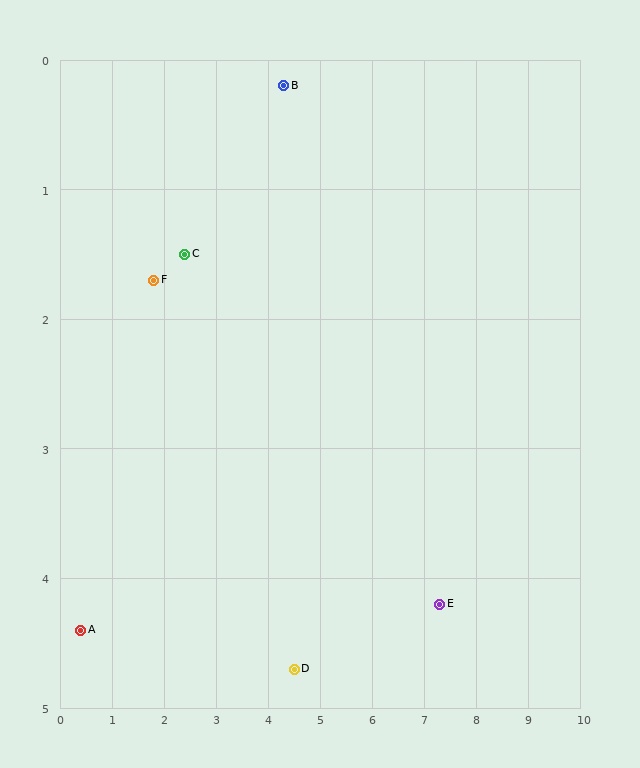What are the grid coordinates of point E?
Point E is at approximately (7.3, 4.2).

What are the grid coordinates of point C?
Point C is at approximately (2.4, 1.5).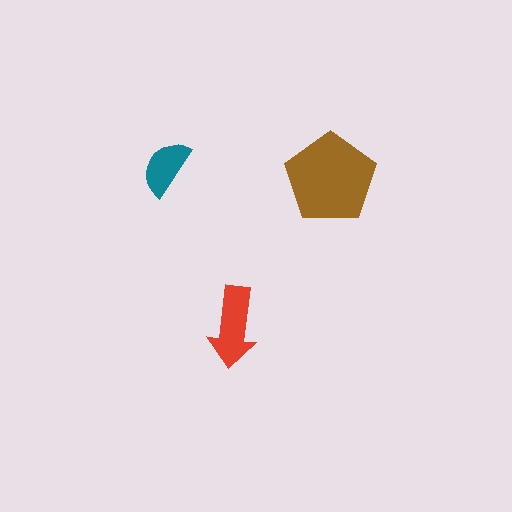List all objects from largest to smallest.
The brown pentagon, the red arrow, the teal semicircle.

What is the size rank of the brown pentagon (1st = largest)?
1st.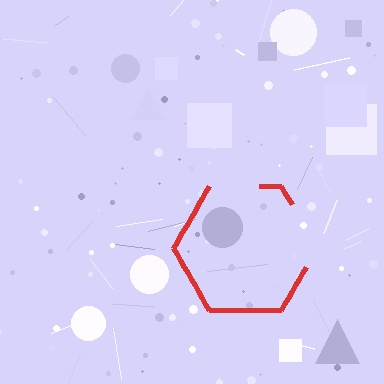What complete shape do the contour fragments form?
The contour fragments form a hexagon.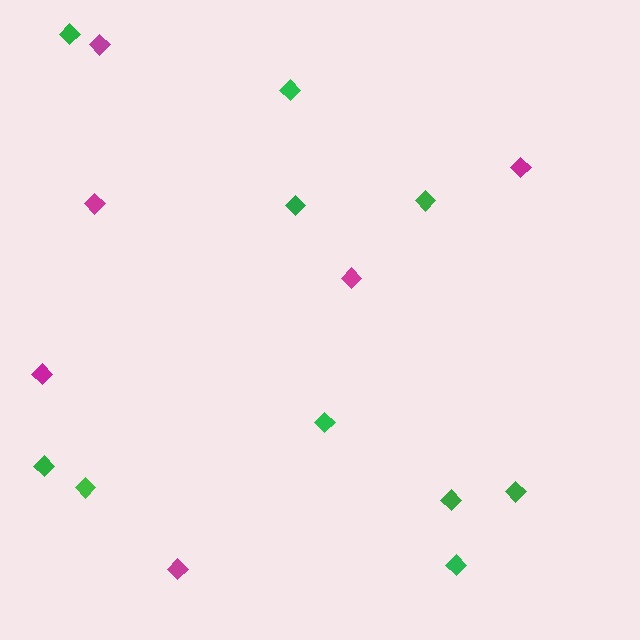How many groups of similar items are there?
There are 2 groups: one group of magenta diamonds (6) and one group of green diamonds (10).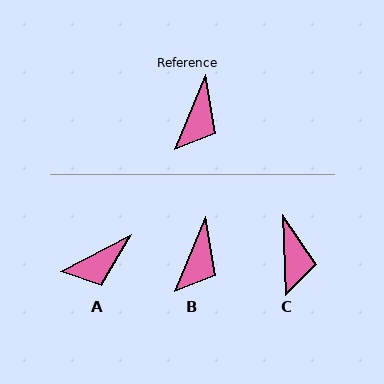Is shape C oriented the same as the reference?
No, it is off by about 24 degrees.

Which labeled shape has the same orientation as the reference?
B.